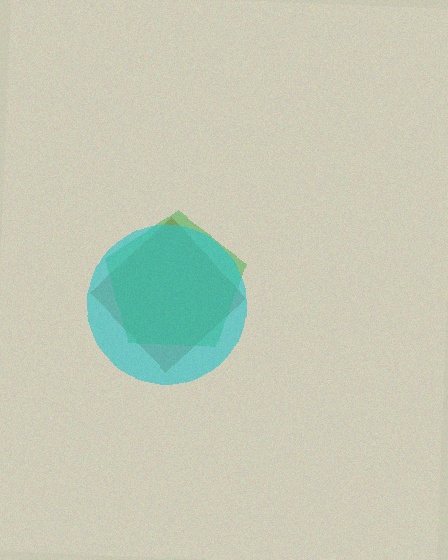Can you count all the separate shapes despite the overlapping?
Yes, there are 3 separate shapes.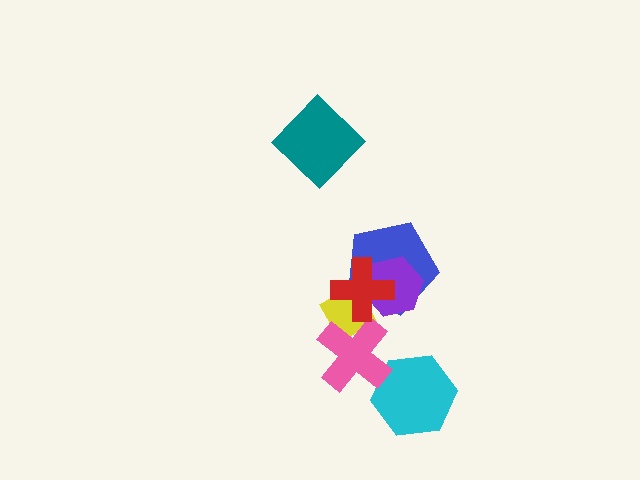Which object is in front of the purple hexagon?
The red cross is in front of the purple hexagon.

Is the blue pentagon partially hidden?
Yes, it is partially covered by another shape.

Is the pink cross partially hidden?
No, no other shape covers it.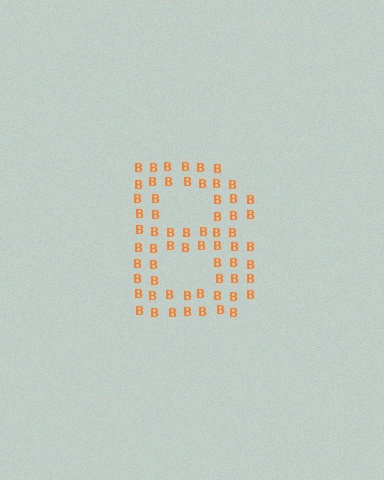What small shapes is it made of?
It is made of small letter B's.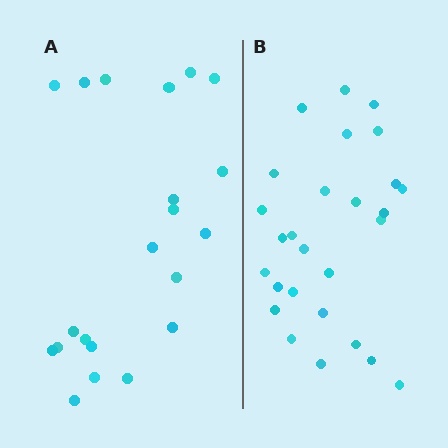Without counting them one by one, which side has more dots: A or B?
Region B (the right region) has more dots.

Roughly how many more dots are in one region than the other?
Region B has about 6 more dots than region A.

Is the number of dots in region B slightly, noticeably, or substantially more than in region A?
Region B has noticeably more, but not dramatically so. The ratio is roughly 1.3 to 1.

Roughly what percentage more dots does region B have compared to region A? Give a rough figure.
About 30% more.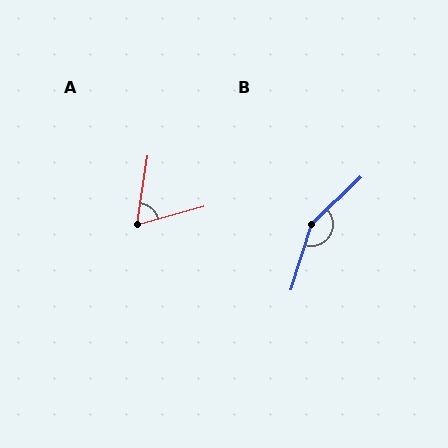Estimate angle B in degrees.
Approximately 151 degrees.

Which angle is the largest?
B, at approximately 151 degrees.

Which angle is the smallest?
A, at approximately 66 degrees.